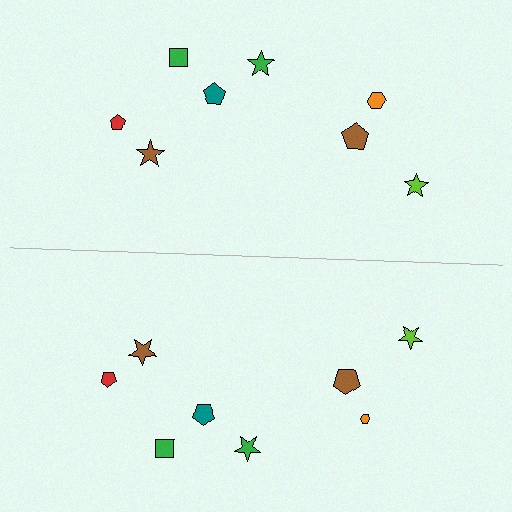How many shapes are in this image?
There are 16 shapes in this image.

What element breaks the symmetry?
The orange hexagon on the bottom side has a different size than its mirror counterpart.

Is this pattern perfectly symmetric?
No, the pattern is not perfectly symmetric. The orange hexagon on the bottom side has a different size than its mirror counterpart.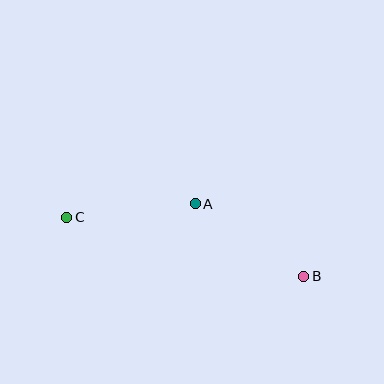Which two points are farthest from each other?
Points B and C are farthest from each other.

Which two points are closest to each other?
Points A and C are closest to each other.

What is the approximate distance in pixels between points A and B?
The distance between A and B is approximately 131 pixels.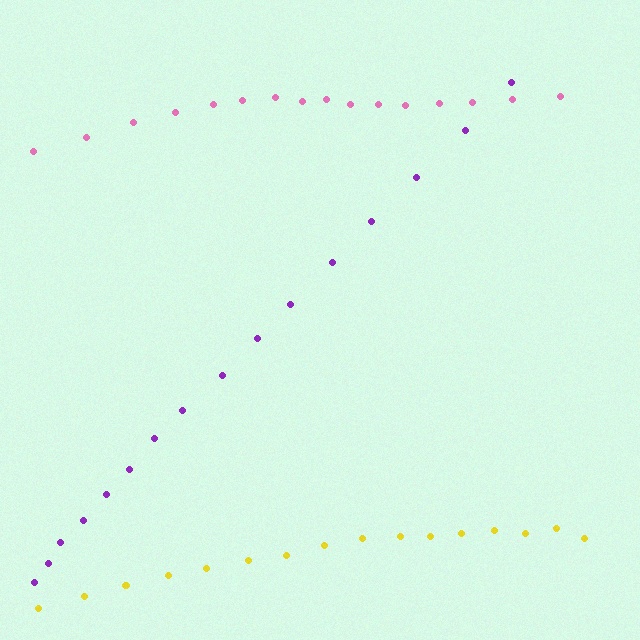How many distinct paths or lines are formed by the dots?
There are 3 distinct paths.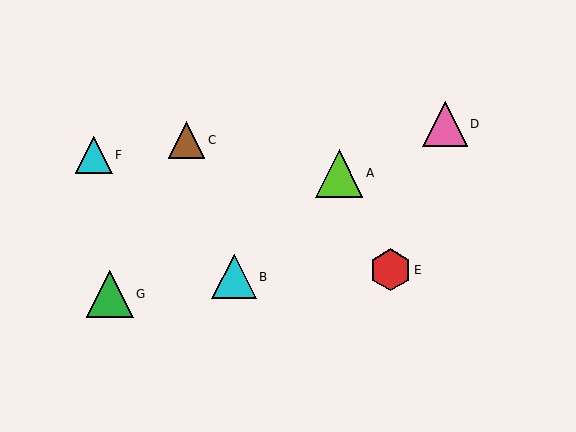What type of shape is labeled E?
Shape E is a red hexagon.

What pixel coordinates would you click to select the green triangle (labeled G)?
Click at (110, 294) to select the green triangle G.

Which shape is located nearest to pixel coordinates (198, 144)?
The brown triangle (labeled C) at (187, 140) is nearest to that location.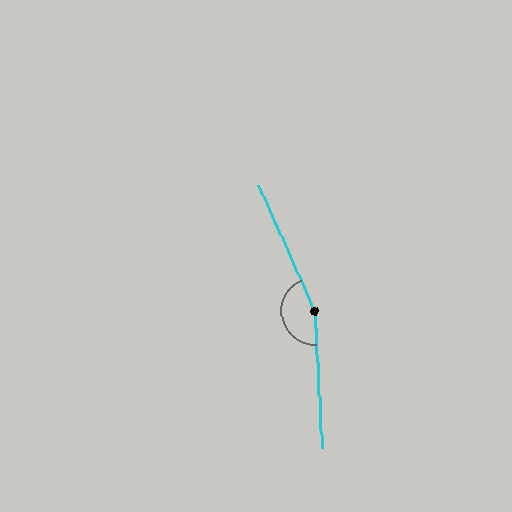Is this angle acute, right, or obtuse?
It is obtuse.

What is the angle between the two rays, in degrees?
Approximately 159 degrees.